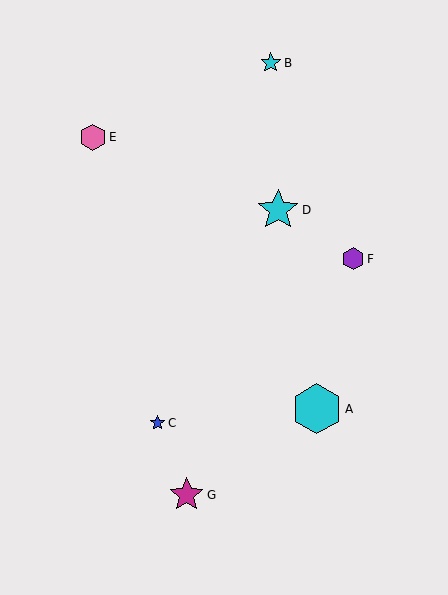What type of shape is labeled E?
Shape E is a pink hexagon.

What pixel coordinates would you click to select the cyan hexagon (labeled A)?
Click at (317, 409) to select the cyan hexagon A.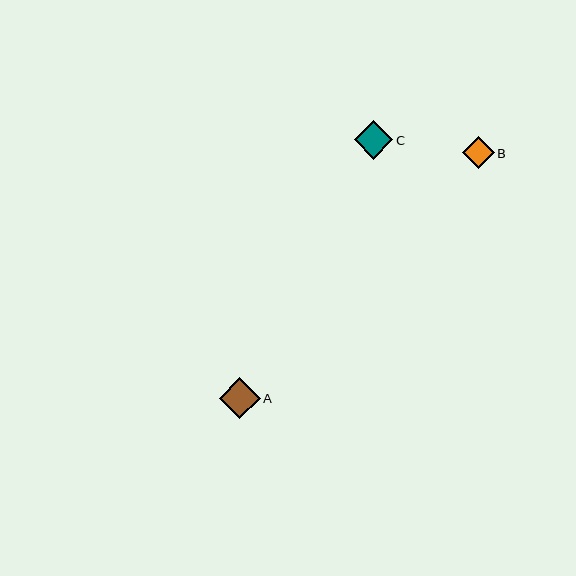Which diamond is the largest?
Diamond A is the largest with a size of approximately 41 pixels.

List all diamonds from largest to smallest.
From largest to smallest: A, C, B.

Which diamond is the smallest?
Diamond B is the smallest with a size of approximately 31 pixels.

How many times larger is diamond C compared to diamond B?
Diamond C is approximately 1.2 times the size of diamond B.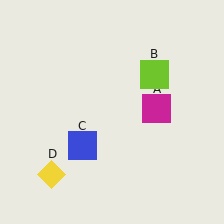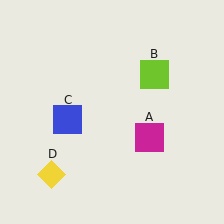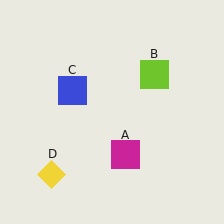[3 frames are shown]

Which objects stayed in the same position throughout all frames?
Lime square (object B) and yellow diamond (object D) remained stationary.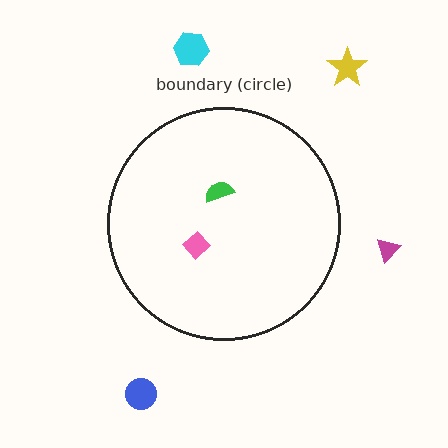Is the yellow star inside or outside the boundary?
Outside.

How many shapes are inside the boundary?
2 inside, 4 outside.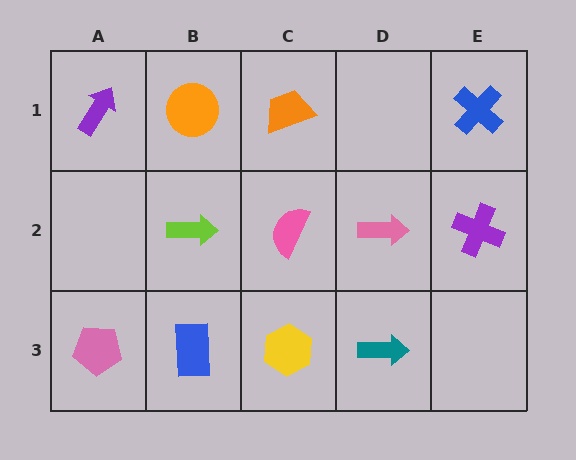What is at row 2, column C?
A pink semicircle.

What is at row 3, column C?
A yellow hexagon.